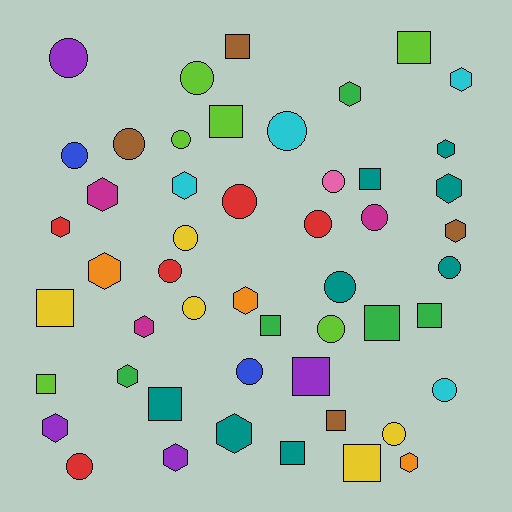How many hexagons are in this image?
There are 16 hexagons.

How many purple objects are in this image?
There are 4 purple objects.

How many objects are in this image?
There are 50 objects.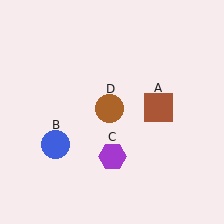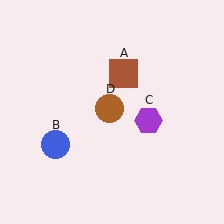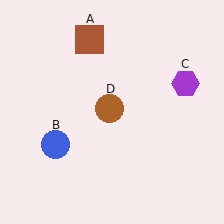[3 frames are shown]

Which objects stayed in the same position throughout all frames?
Blue circle (object B) and brown circle (object D) remained stationary.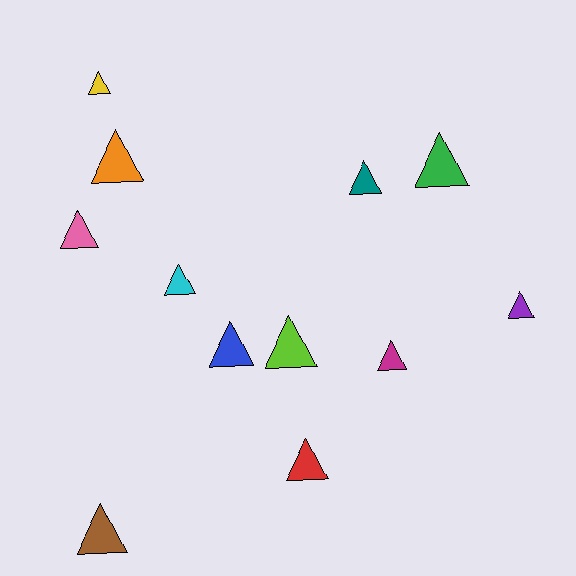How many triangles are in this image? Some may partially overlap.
There are 12 triangles.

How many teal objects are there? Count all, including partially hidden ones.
There is 1 teal object.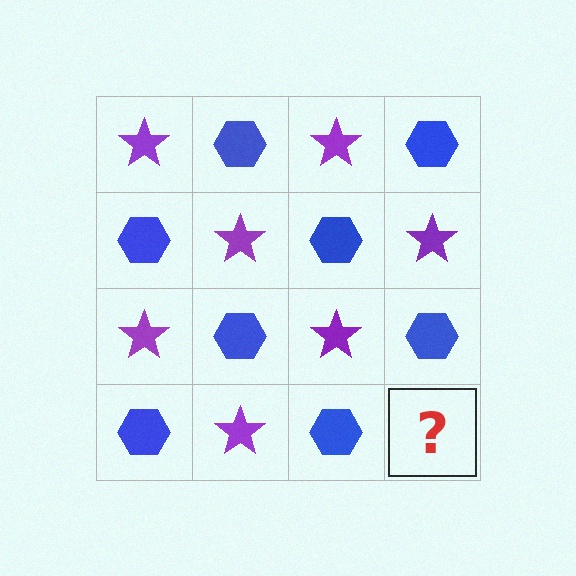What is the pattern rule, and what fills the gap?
The rule is that it alternates purple star and blue hexagon in a checkerboard pattern. The gap should be filled with a purple star.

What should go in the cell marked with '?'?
The missing cell should contain a purple star.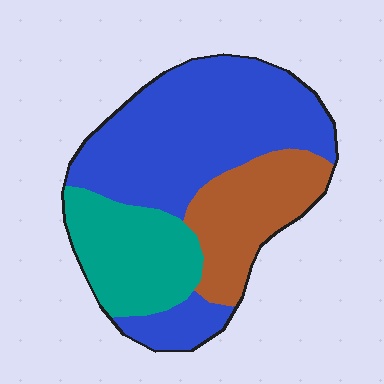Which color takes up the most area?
Blue, at roughly 55%.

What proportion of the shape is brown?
Brown takes up about one quarter (1/4) of the shape.